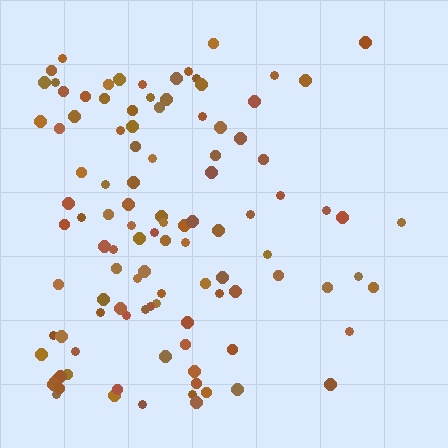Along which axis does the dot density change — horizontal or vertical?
Horizontal.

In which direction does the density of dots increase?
From right to left, with the left side densest.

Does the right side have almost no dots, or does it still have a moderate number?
Still a moderate number, just noticeably fewer than the left.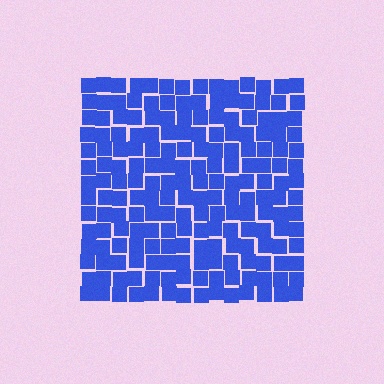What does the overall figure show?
The overall figure shows a square.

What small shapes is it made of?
It is made of small squares.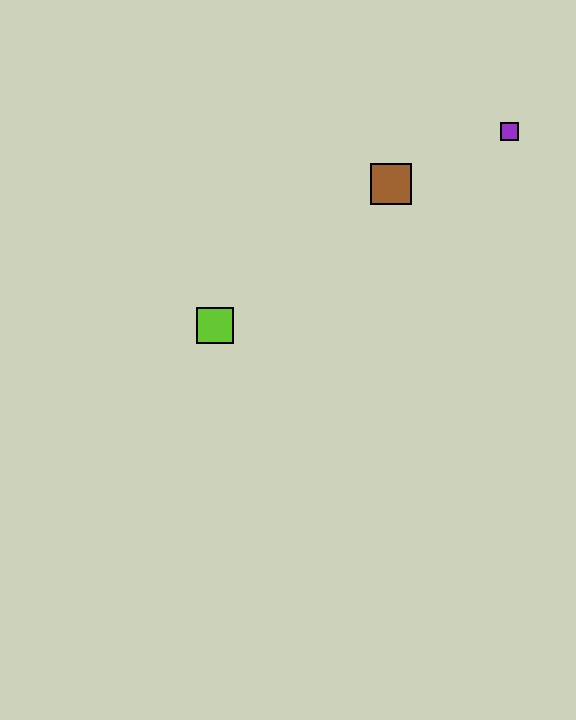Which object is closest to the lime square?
The brown square is closest to the lime square.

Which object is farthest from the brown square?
The lime square is farthest from the brown square.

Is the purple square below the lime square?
No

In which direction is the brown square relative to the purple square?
The brown square is to the left of the purple square.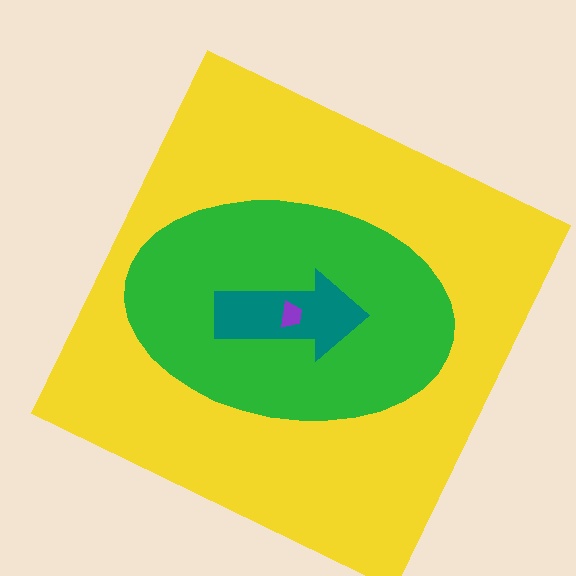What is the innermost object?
The purple trapezoid.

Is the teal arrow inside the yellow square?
Yes.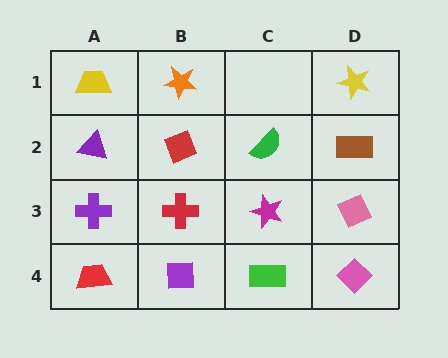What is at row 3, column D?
A pink diamond.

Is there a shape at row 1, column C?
No, that cell is empty.